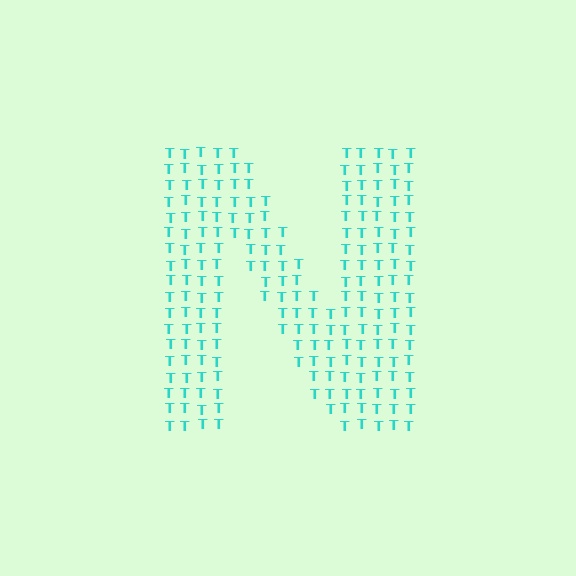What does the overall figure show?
The overall figure shows the letter N.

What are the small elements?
The small elements are letter T's.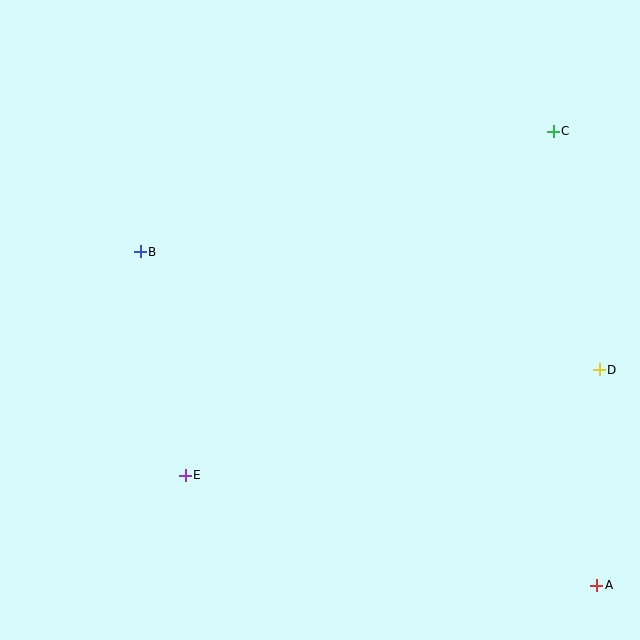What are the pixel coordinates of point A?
Point A is at (597, 585).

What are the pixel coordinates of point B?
Point B is at (140, 252).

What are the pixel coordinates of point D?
Point D is at (599, 370).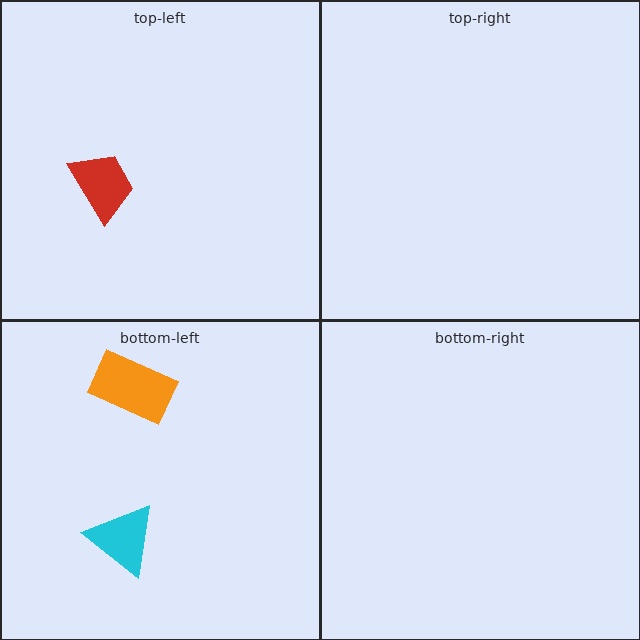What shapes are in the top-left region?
The red trapezoid.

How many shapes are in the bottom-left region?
2.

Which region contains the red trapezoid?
The top-left region.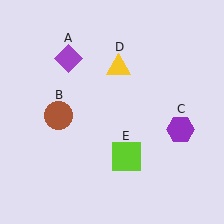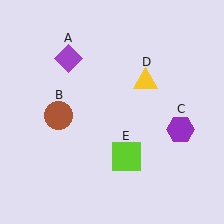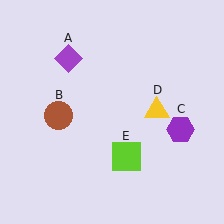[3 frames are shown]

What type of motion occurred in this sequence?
The yellow triangle (object D) rotated clockwise around the center of the scene.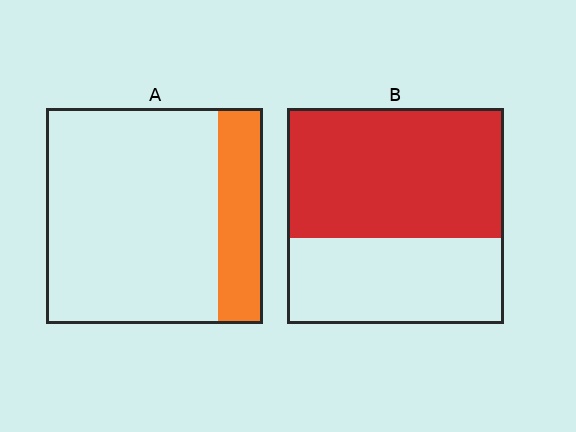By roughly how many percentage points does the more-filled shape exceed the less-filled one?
By roughly 40 percentage points (B over A).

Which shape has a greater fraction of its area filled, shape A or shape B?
Shape B.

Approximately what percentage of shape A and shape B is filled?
A is approximately 20% and B is approximately 60%.